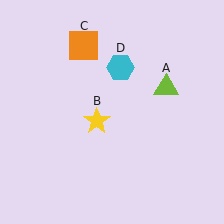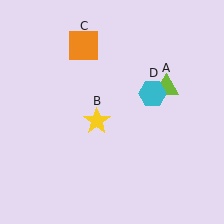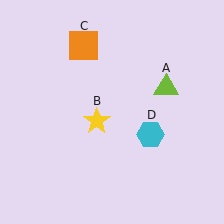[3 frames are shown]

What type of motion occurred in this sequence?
The cyan hexagon (object D) rotated clockwise around the center of the scene.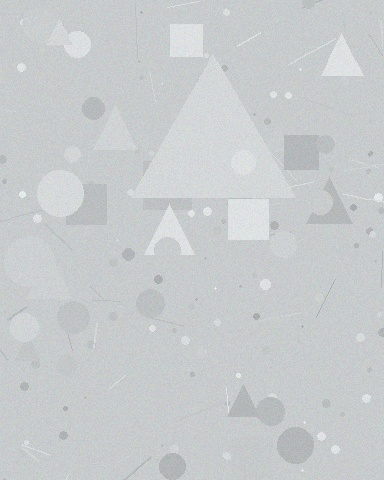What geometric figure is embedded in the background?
A triangle is embedded in the background.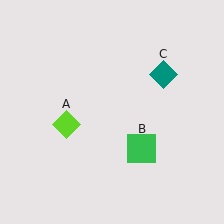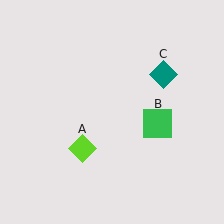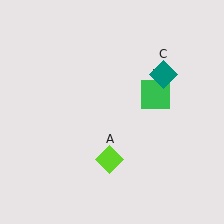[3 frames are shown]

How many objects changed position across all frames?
2 objects changed position: lime diamond (object A), green square (object B).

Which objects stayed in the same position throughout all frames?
Teal diamond (object C) remained stationary.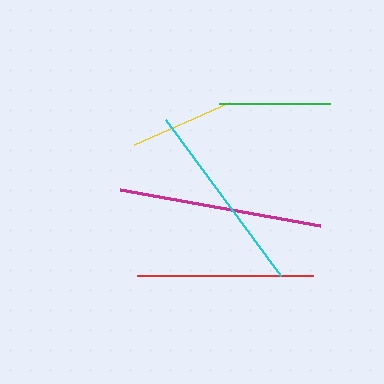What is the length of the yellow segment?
The yellow segment is approximately 103 pixels long.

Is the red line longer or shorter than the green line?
The red line is longer than the green line.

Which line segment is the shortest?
The yellow line is the shortest at approximately 103 pixels.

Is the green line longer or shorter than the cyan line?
The cyan line is longer than the green line.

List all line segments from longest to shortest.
From longest to shortest: magenta, cyan, red, green, yellow.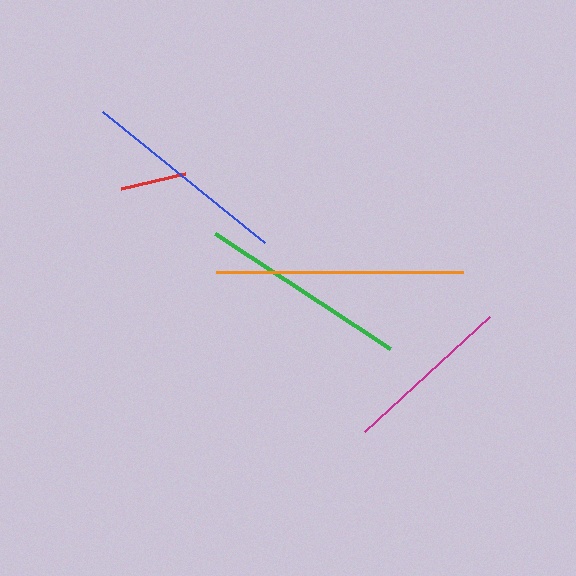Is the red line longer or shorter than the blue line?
The blue line is longer than the red line.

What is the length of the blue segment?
The blue segment is approximately 208 pixels long.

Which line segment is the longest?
The orange line is the longest at approximately 248 pixels.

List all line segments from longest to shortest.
From longest to shortest: orange, green, blue, magenta, red.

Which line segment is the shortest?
The red line is the shortest at approximately 65 pixels.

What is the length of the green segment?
The green segment is approximately 209 pixels long.